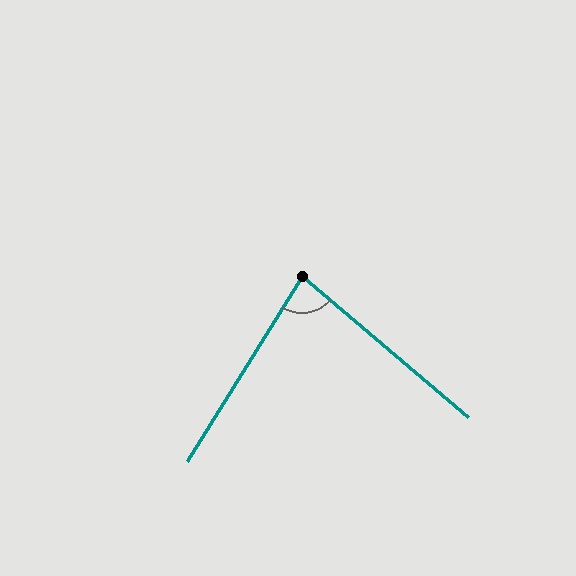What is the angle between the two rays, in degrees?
Approximately 81 degrees.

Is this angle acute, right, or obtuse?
It is acute.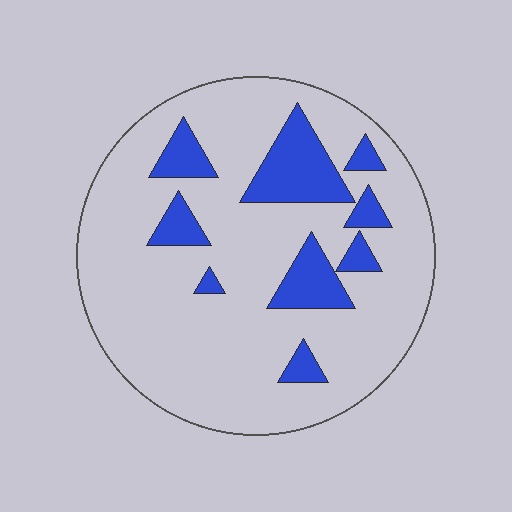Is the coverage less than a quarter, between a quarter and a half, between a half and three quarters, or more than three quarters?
Less than a quarter.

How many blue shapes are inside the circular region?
9.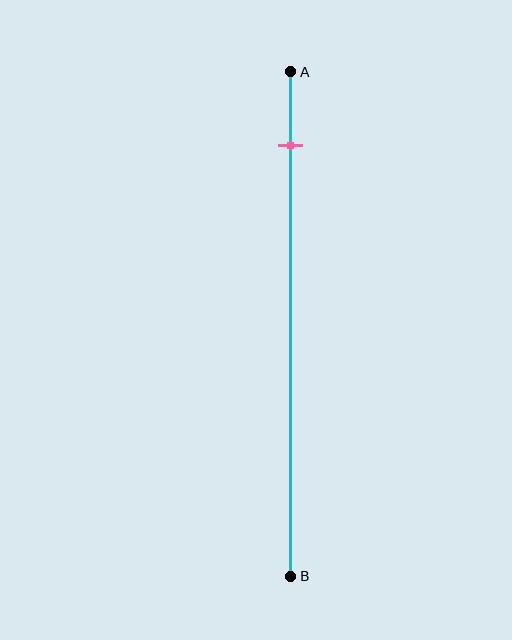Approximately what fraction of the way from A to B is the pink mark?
The pink mark is approximately 15% of the way from A to B.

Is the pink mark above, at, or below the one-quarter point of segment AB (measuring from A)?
The pink mark is above the one-quarter point of segment AB.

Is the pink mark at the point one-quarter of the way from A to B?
No, the mark is at about 15% from A, not at the 25% one-quarter point.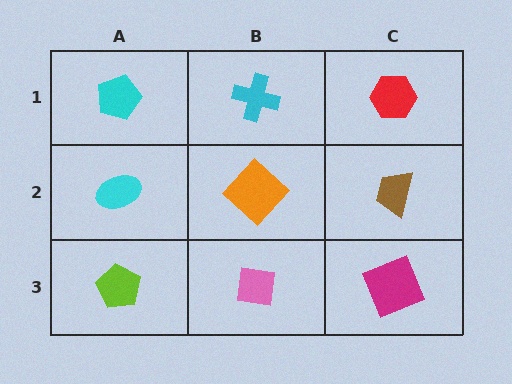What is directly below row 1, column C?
A brown trapezoid.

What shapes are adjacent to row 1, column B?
An orange diamond (row 2, column B), a cyan pentagon (row 1, column A), a red hexagon (row 1, column C).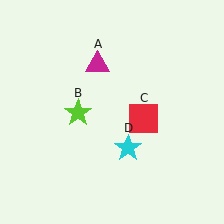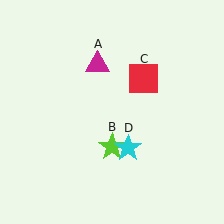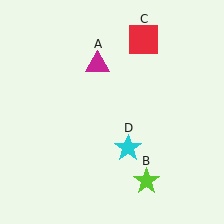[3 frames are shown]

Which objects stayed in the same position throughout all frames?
Magenta triangle (object A) and cyan star (object D) remained stationary.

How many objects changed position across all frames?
2 objects changed position: lime star (object B), red square (object C).